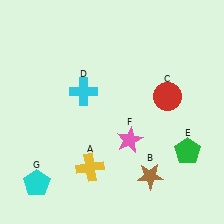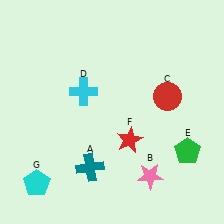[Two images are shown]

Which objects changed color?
A changed from yellow to teal. B changed from brown to pink. F changed from pink to red.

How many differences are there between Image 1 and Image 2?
There are 3 differences between the two images.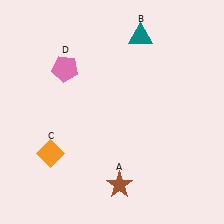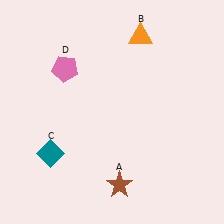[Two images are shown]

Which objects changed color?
B changed from teal to orange. C changed from orange to teal.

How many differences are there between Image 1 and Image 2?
There are 2 differences between the two images.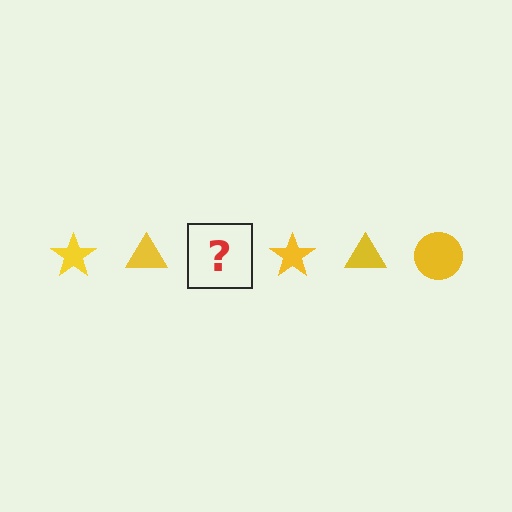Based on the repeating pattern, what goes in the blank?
The blank should be a yellow circle.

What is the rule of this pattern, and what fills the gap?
The rule is that the pattern cycles through star, triangle, circle shapes in yellow. The gap should be filled with a yellow circle.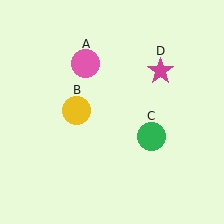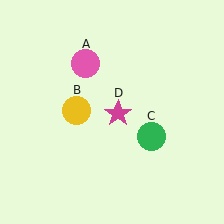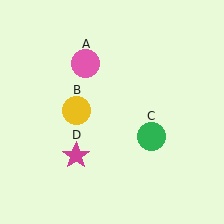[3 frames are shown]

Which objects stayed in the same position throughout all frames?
Pink circle (object A) and yellow circle (object B) and green circle (object C) remained stationary.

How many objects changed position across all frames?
1 object changed position: magenta star (object D).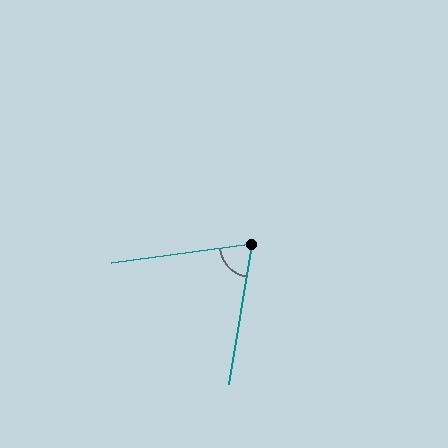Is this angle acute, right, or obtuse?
It is acute.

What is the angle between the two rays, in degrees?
Approximately 73 degrees.